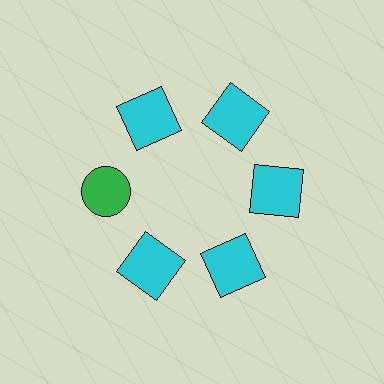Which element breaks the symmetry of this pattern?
The green circle at roughly the 9 o'clock position breaks the symmetry. All other shapes are cyan squares.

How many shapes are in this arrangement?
There are 6 shapes arranged in a ring pattern.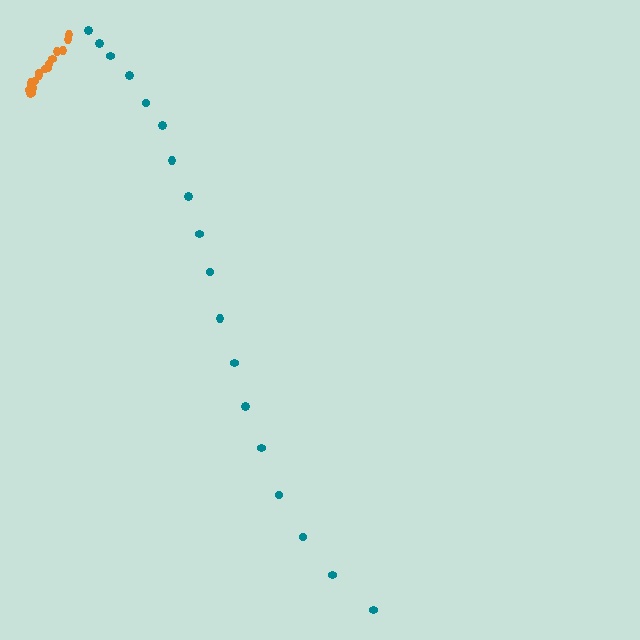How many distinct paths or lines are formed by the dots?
There are 2 distinct paths.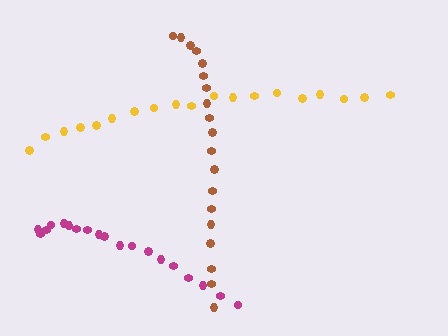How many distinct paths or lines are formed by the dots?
There are 3 distinct paths.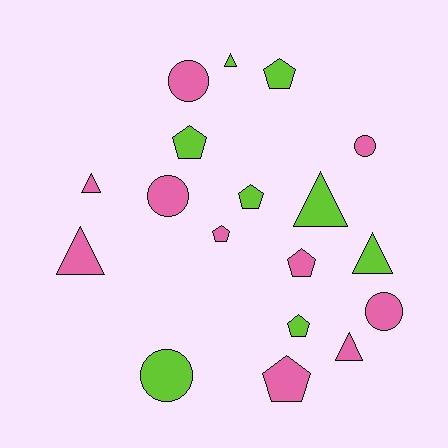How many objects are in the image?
There are 18 objects.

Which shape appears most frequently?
Pentagon, with 7 objects.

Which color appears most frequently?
Pink, with 10 objects.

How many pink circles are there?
There are 4 pink circles.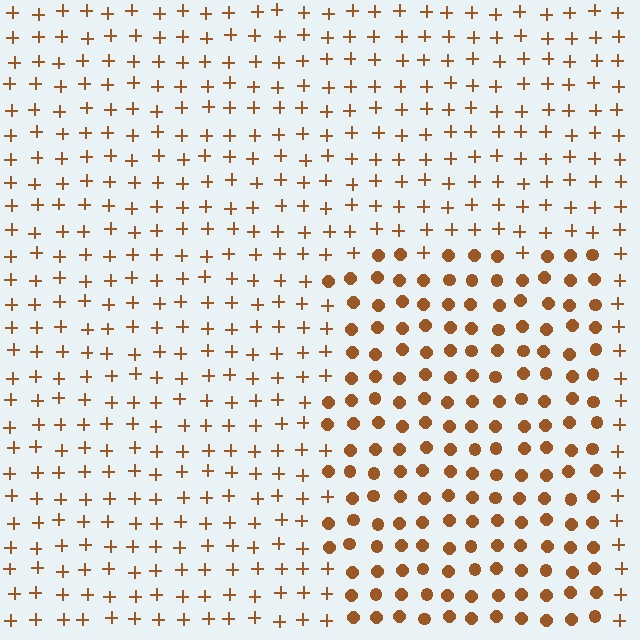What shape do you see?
I see a rectangle.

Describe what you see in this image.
The image is filled with small brown elements arranged in a uniform grid. A rectangle-shaped region contains circles, while the surrounding area contains plus signs. The boundary is defined purely by the change in element shape.